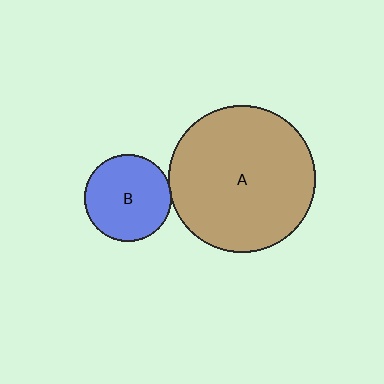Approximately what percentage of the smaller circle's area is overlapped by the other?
Approximately 5%.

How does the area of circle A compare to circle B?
Approximately 2.9 times.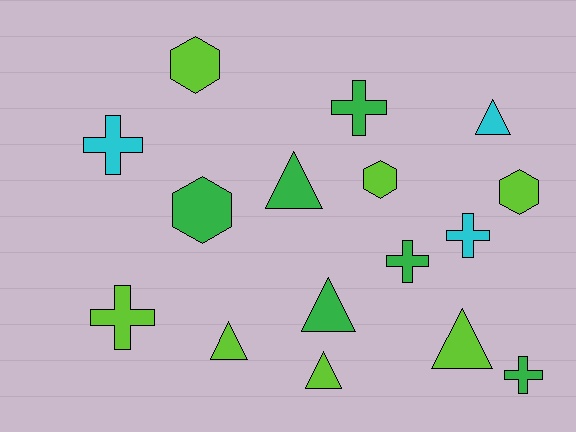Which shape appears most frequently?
Cross, with 6 objects.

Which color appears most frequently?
Lime, with 7 objects.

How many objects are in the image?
There are 16 objects.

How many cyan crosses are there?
There are 2 cyan crosses.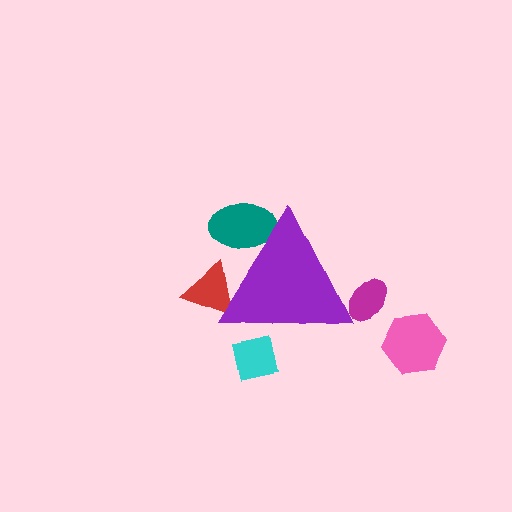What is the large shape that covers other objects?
A purple triangle.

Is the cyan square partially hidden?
Yes, the cyan square is partially hidden behind the purple triangle.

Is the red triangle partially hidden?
Yes, the red triangle is partially hidden behind the purple triangle.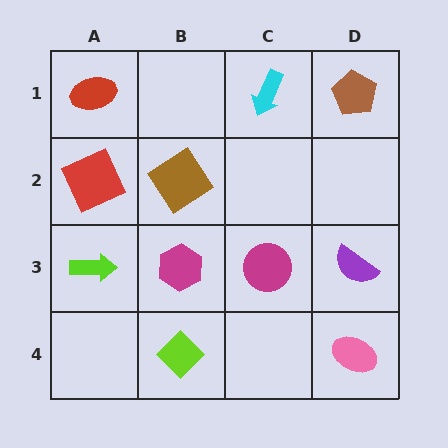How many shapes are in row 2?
2 shapes.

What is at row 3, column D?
A purple semicircle.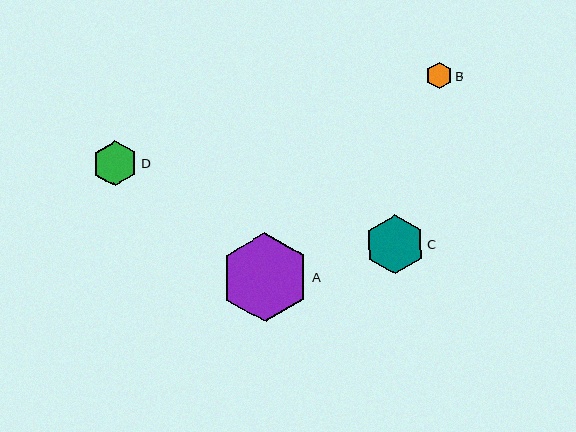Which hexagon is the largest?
Hexagon A is the largest with a size of approximately 88 pixels.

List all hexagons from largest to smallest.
From largest to smallest: A, C, D, B.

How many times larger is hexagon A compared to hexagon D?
Hexagon A is approximately 1.9 times the size of hexagon D.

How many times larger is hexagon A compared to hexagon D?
Hexagon A is approximately 1.9 times the size of hexagon D.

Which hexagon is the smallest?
Hexagon B is the smallest with a size of approximately 26 pixels.